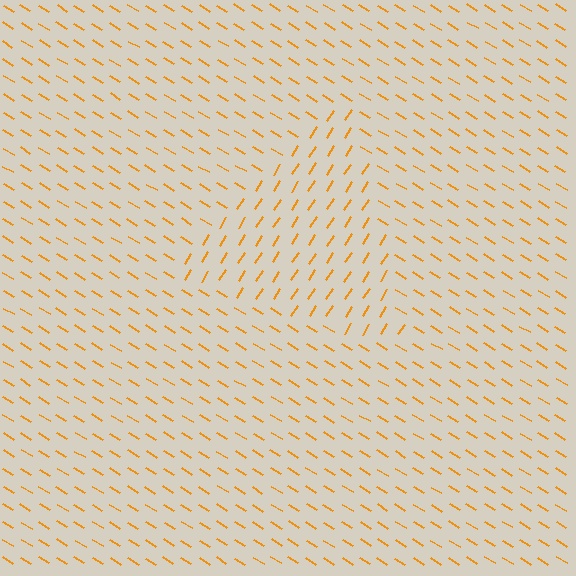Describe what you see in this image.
The image is filled with small orange line segments. A triangle region in the image has lines oriented differently from the surrounding lines, creating a visible texture boundary.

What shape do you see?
I see a triangle.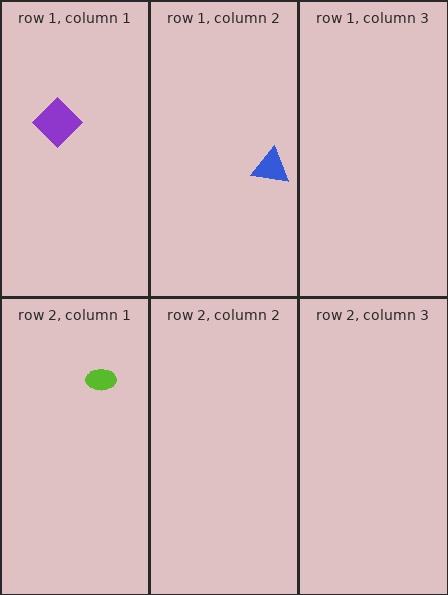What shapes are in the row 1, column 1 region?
The purple diamond.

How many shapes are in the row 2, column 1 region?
1.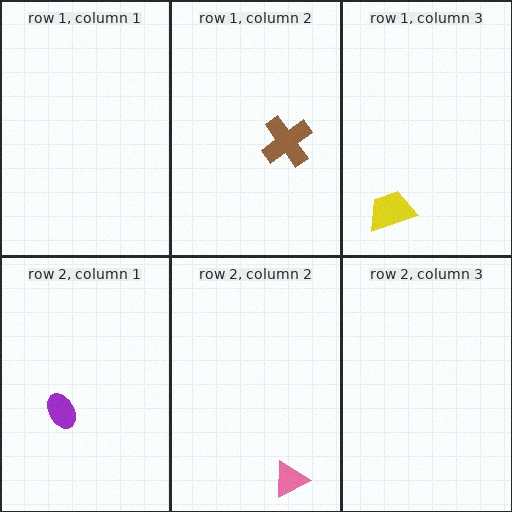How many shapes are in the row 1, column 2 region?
1.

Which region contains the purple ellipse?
The row 2, column 1 region.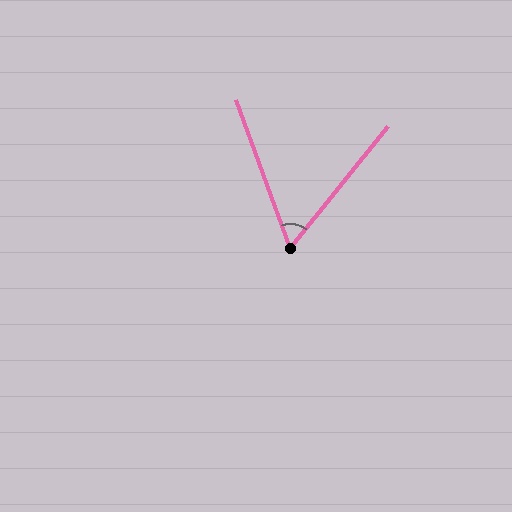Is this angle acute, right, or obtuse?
It is acute.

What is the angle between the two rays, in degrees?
Approximately 59 degrees.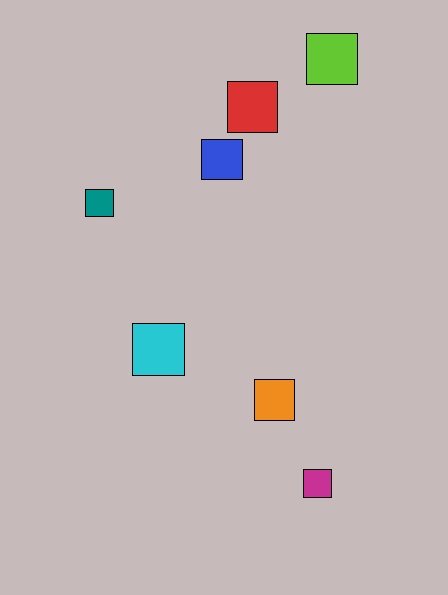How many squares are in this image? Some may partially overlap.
There are 7 squares.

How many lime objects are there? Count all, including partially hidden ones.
There is 1 lime object.